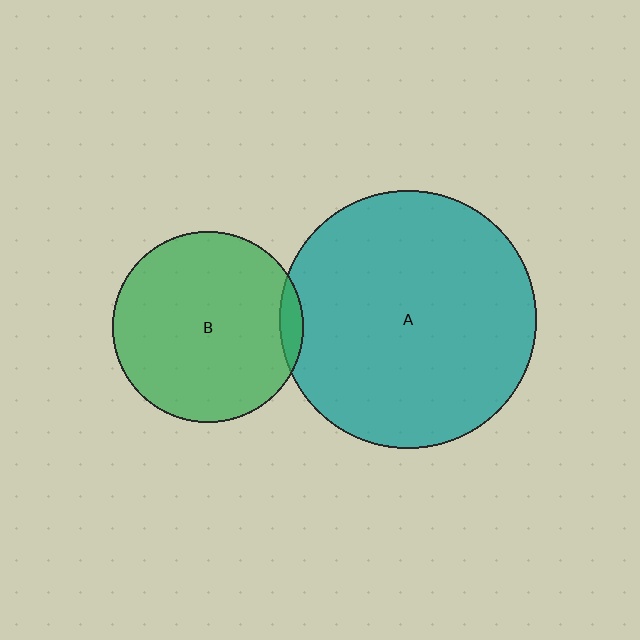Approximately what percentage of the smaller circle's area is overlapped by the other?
Approximately 5%.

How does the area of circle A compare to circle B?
Approximately 1.8 times.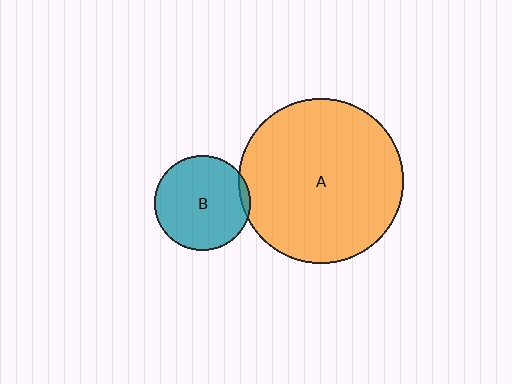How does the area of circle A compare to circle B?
Approximately 3.0 times.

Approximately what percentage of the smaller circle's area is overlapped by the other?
Approximately 5%.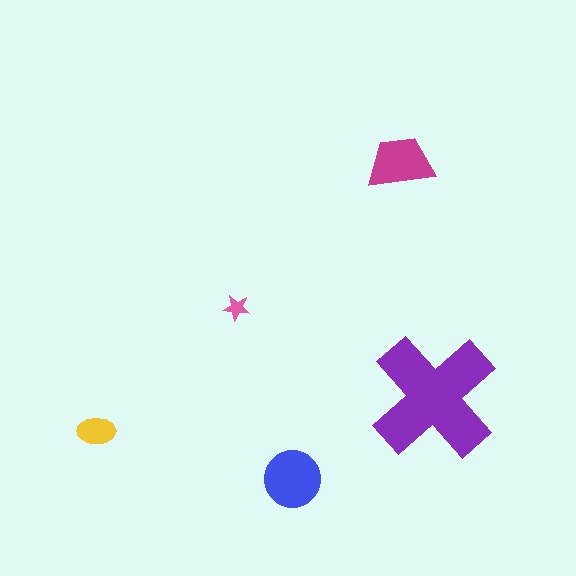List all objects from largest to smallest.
The purple cross, the blue circle, the magenta trapezoid, the yellow ellipse, the pink star.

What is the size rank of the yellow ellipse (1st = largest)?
4th.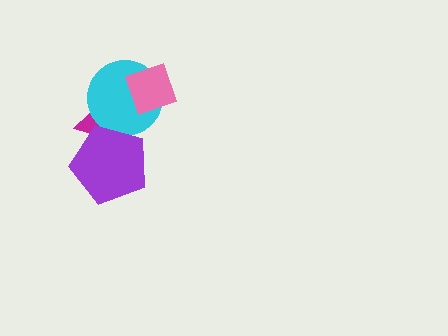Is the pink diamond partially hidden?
No, no other shape covers it.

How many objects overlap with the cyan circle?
3 objects overlap with the cyan circle.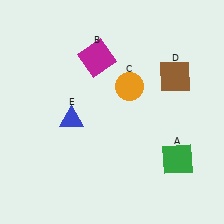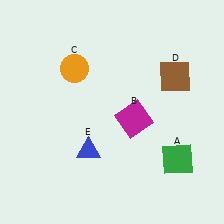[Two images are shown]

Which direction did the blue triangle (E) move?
The blue triangle (E) moved down.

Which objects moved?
The objects that moved are: the magenta square (B), the orange circle (C), the blue triangle (E).